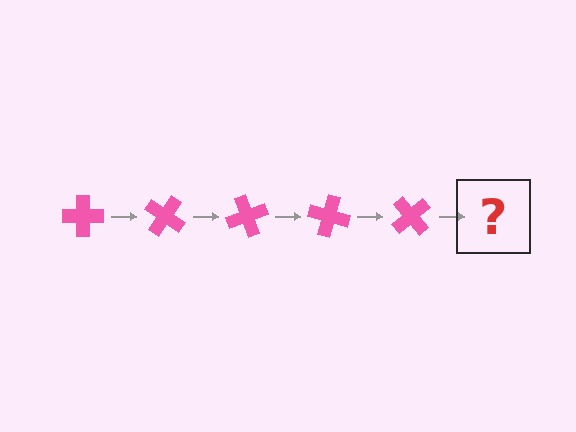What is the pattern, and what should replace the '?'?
The pattern is that the cross rotates 35 degrees each step. The '?' should be a pink cross rotated 175 degrees.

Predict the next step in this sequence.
The next step is a pink cross rotated 175 degrees.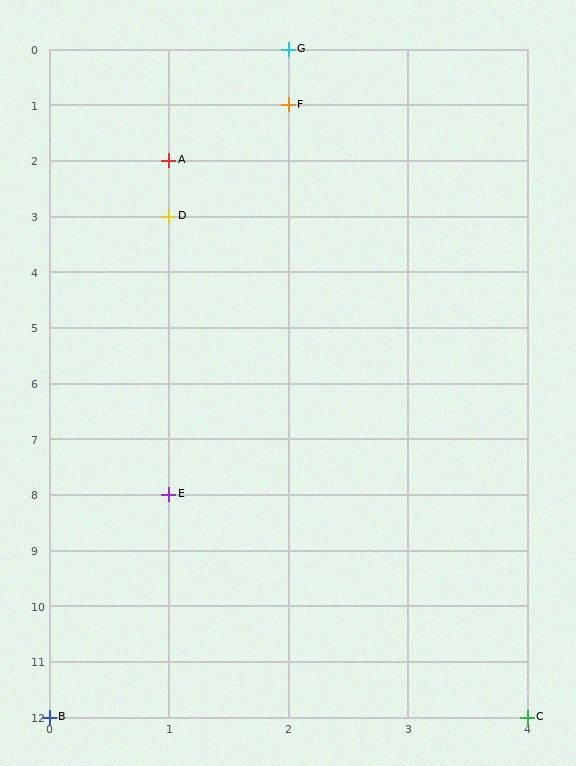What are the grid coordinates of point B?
Point B is at grid coordinates (0, 12).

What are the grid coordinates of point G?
Point G is at grid coordinates (2, 0).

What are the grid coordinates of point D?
Point D is at grid coordinates (1, 3).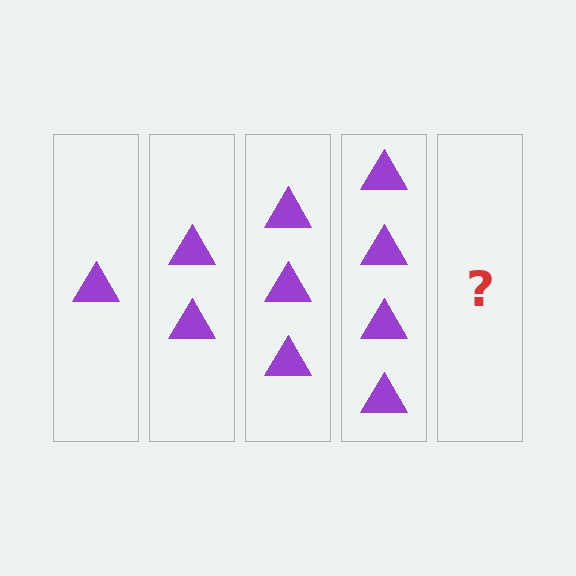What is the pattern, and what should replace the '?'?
The pattern is that each step adds one more triangle. The '?' should be 5 triangles.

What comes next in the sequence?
The next element should be 5 triangles.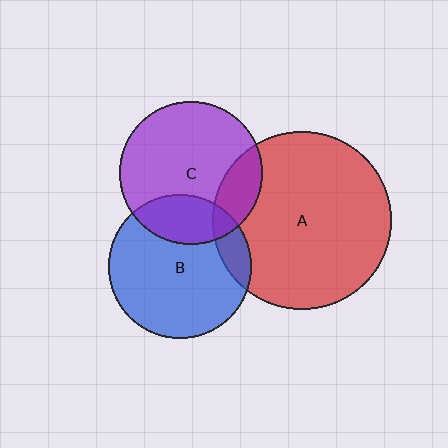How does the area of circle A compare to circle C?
Approximately 1.6 times.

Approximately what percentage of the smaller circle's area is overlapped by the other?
Approximately 10%.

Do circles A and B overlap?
Yes.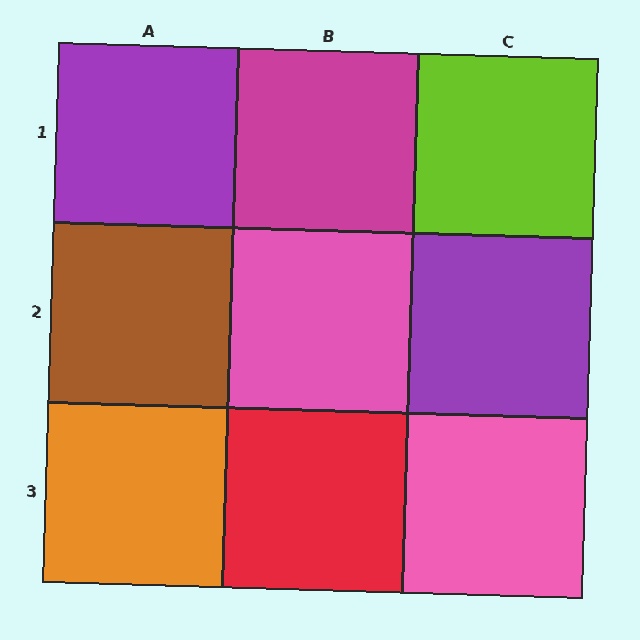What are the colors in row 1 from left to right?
Purple, magenta, lime.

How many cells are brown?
1 cell is brown.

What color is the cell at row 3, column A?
Orange.